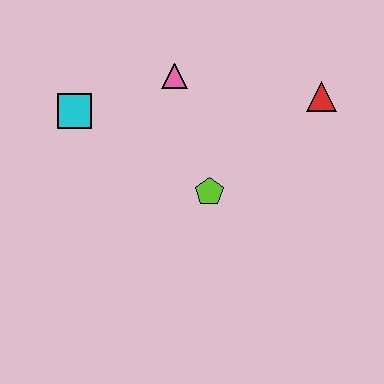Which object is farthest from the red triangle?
The cyan square is farthest from the red triangle.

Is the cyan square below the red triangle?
Yes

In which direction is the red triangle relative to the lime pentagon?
The red triangle is to the right of the lime pentagon.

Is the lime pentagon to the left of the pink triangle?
No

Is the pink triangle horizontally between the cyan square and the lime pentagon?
Yes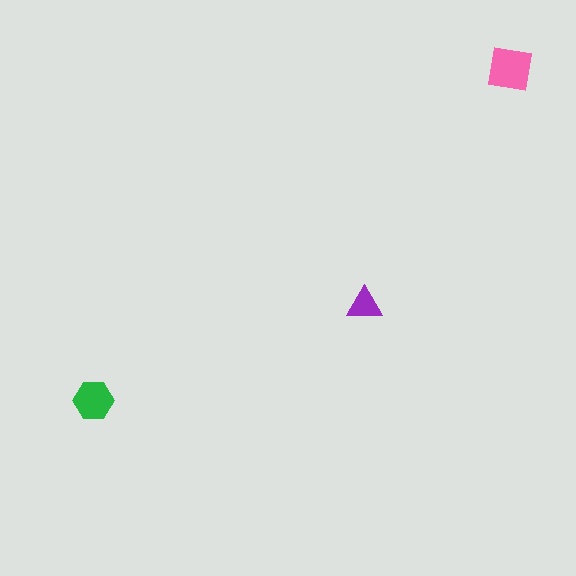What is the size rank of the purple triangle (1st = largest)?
3rd.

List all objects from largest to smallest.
The pink square, the green hexagon, the purple triangle.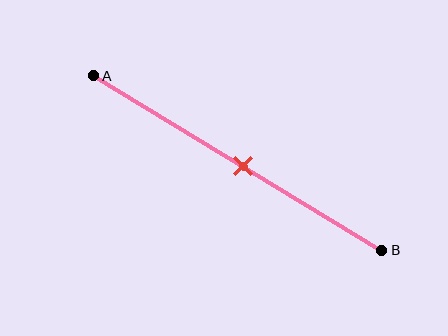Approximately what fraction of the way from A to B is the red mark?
The red mark is approximately 50% of the way from A to B.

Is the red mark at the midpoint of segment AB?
Yes, the mark is approximately at the midpoint.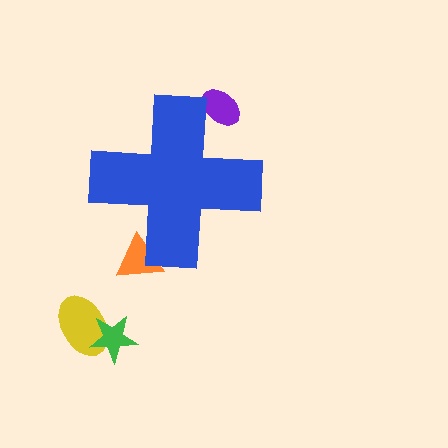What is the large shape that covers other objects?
A blue cross.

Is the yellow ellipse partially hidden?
No, the yellow ellipse is fully visible.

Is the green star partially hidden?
No, the green star is fully visible.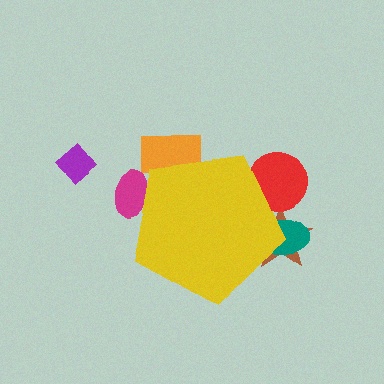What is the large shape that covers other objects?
A yellow pentagon.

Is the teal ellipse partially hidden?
Yes, the teal ellipse is partially hidden behind the yellow pentagon.